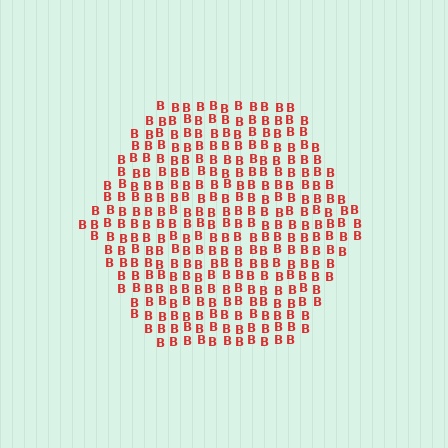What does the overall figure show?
The overall figure shows a hexagon.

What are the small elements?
The small elements are letter B's.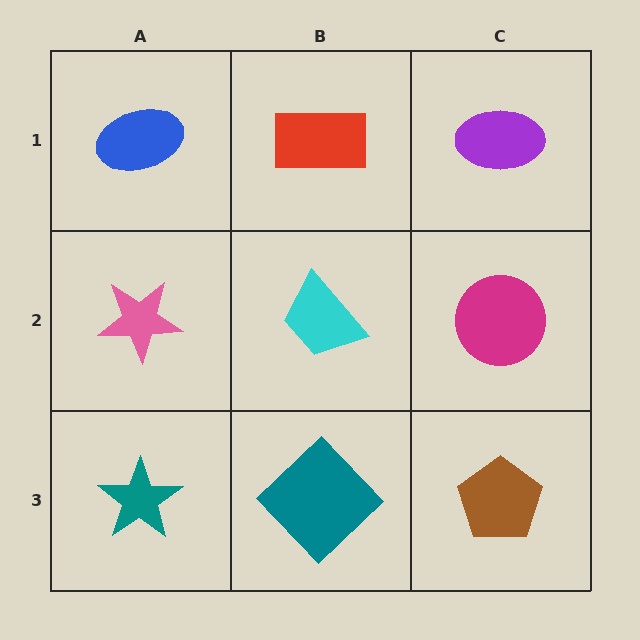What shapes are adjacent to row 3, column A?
A pink star (row 2, column A), a teal diamond (row 3, column B).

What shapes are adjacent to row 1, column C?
A magenta circle (row 2, column C), a red rectangle (row 1, column B).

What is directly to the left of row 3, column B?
A teal star.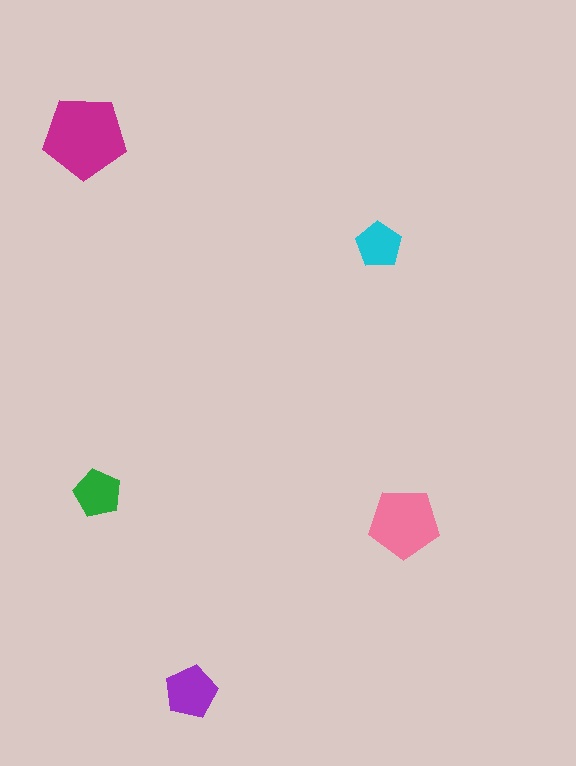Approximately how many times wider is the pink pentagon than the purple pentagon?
About 1.5 times wider.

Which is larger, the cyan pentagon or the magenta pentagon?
The magenta one.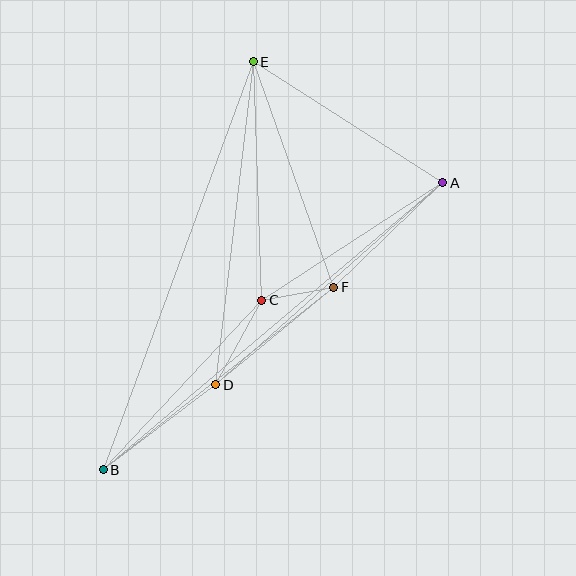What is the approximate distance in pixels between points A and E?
The distance between A and E is approximately 225 pixels.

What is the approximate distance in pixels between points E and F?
The distance between E and F is approximately 240 pixels.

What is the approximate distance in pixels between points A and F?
The distance between A and F is approximately 151 pixels.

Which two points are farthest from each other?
Points A and B are farthest from each other.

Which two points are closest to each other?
Points C and F are closest to each other.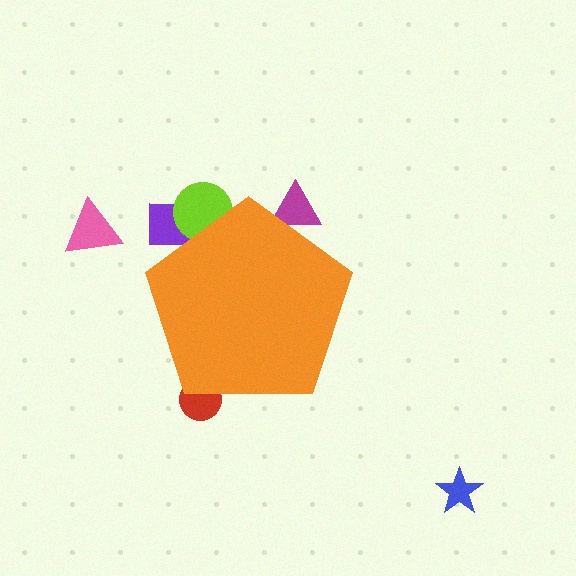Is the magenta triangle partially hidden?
Yes, the magenta triangle is partially hidden behind the orange pentagon.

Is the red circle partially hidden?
Yes, the red circle is partially hidden behind the orange pentagon.